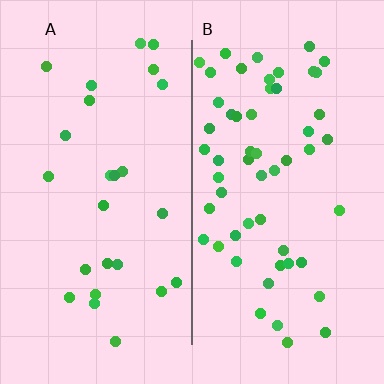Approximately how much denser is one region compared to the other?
Approximately 2.2× — region B over region A.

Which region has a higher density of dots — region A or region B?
B (the right).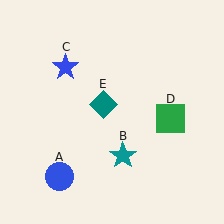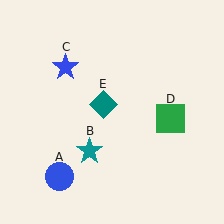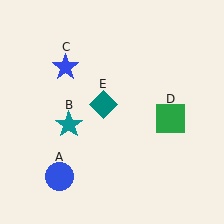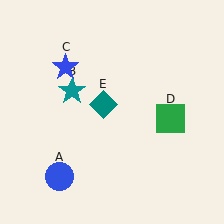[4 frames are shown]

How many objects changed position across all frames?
1 object changed position: teal star (object B).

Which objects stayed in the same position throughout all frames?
Blue circle (object A) and blue star (object C) and green square (object D) and teal diamond (object E) remained stationary.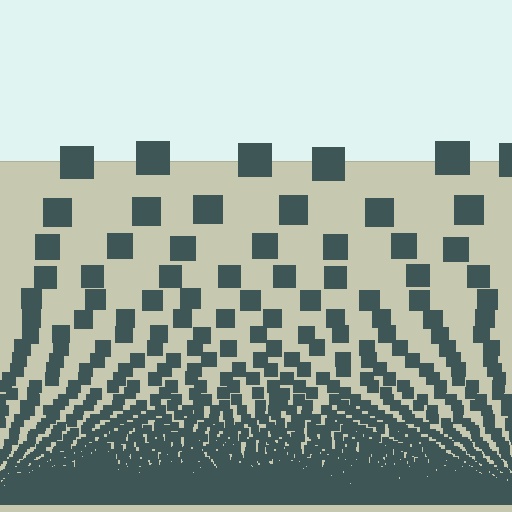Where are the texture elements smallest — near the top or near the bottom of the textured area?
Near the bottom.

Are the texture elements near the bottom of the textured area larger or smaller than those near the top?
Smaller. The gradient is inverted — elements near the bottom are smaller and denser.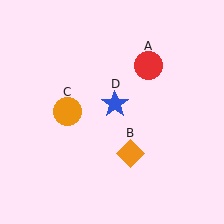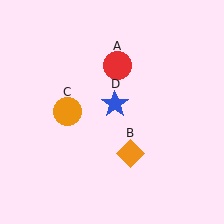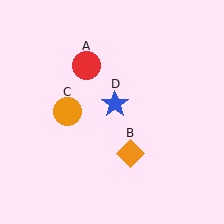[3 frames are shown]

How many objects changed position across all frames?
1 object changed position: red circle (object A).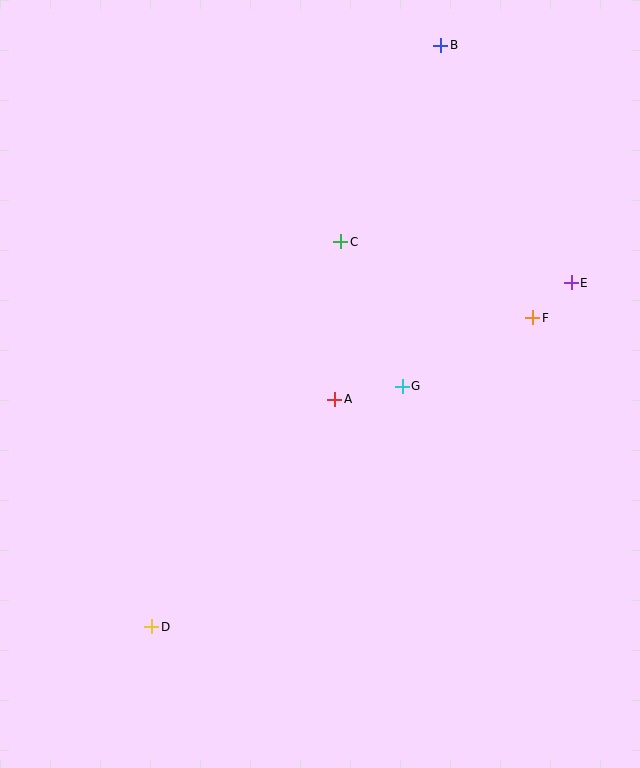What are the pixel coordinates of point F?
Point F is at (533, 318).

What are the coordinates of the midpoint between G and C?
The midpoint between G and C is at (372, 314).